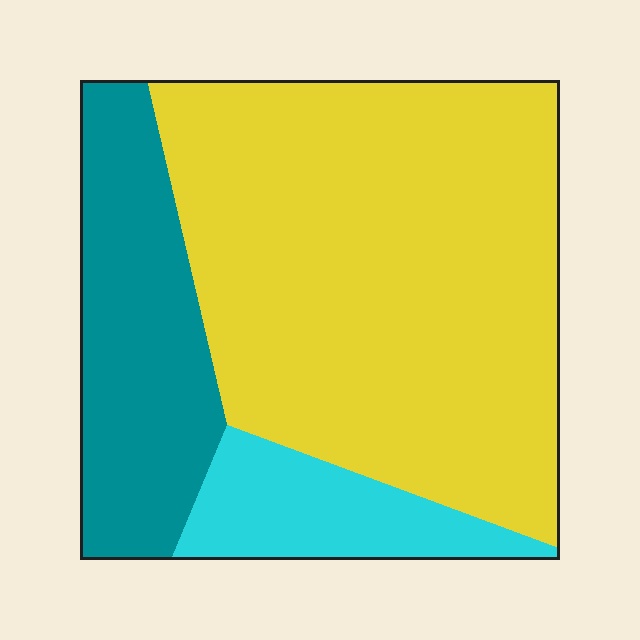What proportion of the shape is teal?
Teal covers about 25% of the shape.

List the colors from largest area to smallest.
From largest to smallest: yellow, teal, cyan.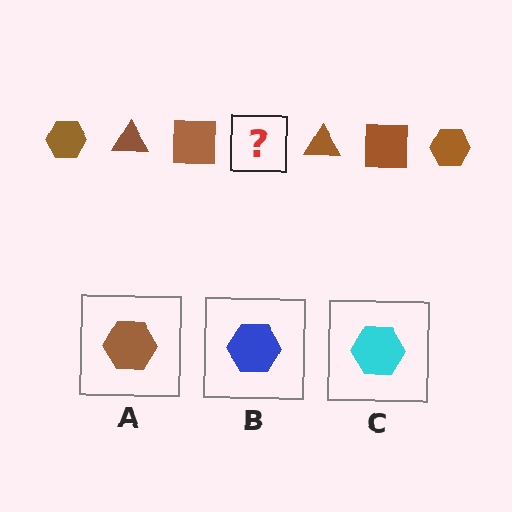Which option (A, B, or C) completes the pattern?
A.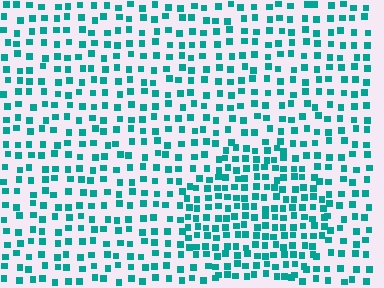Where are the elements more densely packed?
The elements are more densely packed inside the circle boundary.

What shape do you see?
I see a circle.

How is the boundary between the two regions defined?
The boundary is defined by a change in element density (approximately 1.7x ratio). All elements are the same color, size, and shape.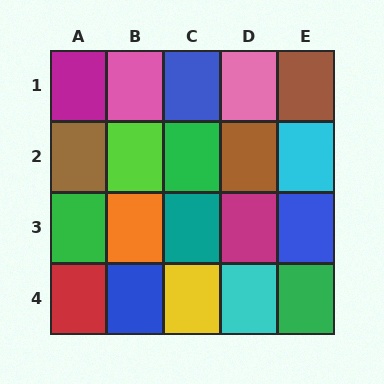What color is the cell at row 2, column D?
Brown.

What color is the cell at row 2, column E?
Cyan.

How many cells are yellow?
1 cell is yellow.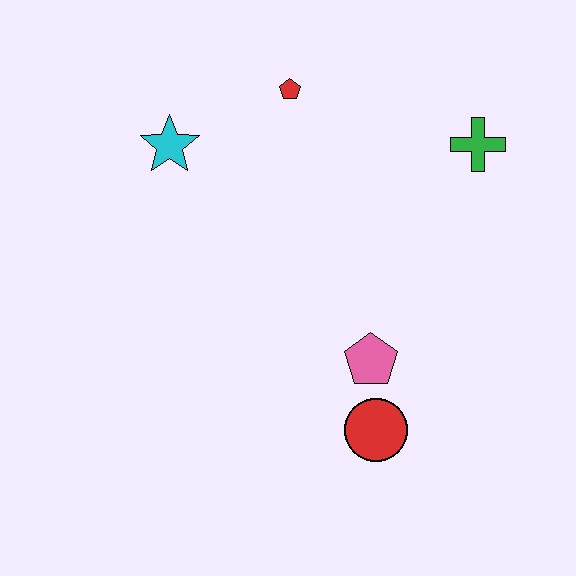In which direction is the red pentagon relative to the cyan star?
The red pentagon is to the right of the cyan star.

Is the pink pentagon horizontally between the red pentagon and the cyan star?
No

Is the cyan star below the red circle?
No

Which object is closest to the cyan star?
The red pentagon is closest to the cyan star.